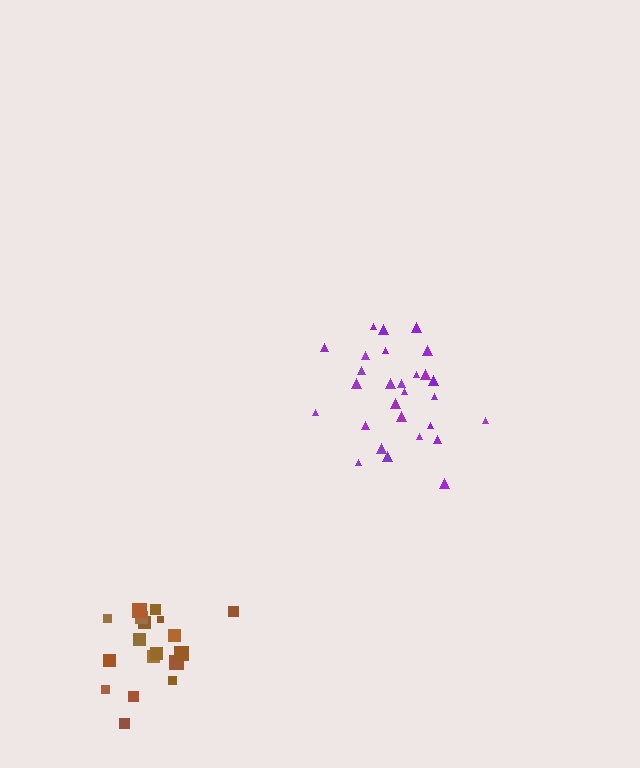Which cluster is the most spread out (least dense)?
Brown.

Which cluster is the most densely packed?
Purple.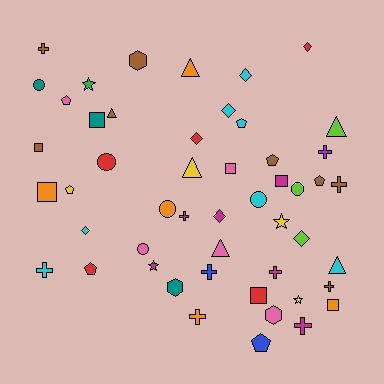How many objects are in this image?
There are 50 objects.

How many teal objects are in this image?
There are 3 teal objects.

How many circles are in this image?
There are 6 circles.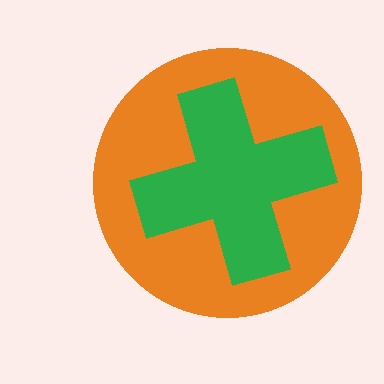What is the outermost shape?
The orange circle.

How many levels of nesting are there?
2.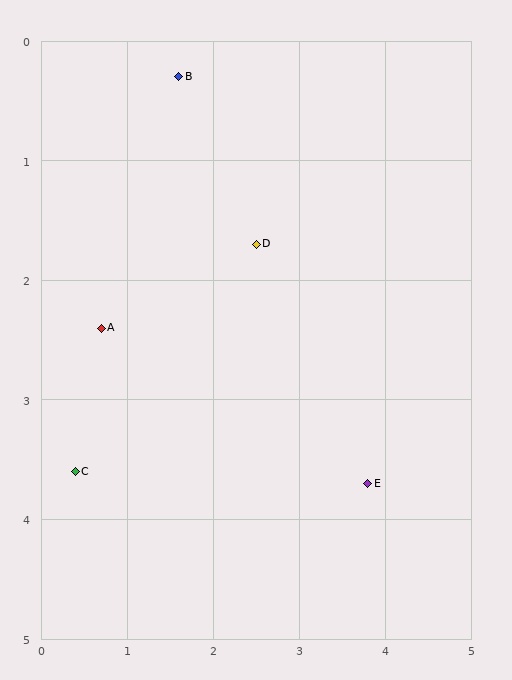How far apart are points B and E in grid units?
Points B and E are about 4.0 grid units apart.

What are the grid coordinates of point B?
Point B is at approximately (1.6, 0.3).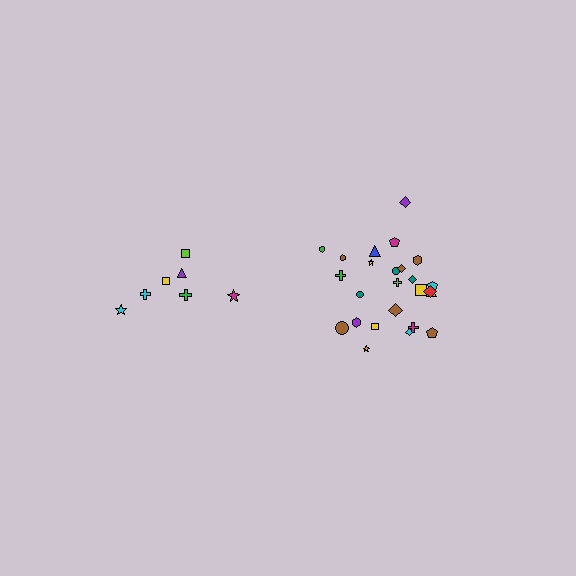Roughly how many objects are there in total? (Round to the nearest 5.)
Roughly 30 objects in total.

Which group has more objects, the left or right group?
The right group.